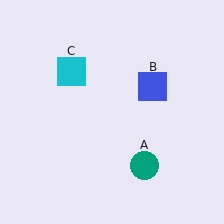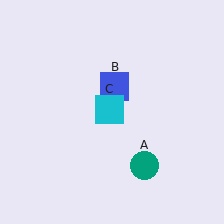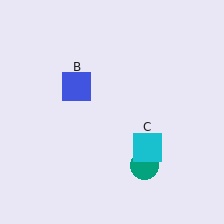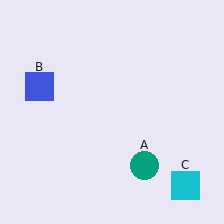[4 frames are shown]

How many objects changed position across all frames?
2 objects changed position: blue square (object B), cyan square (object C).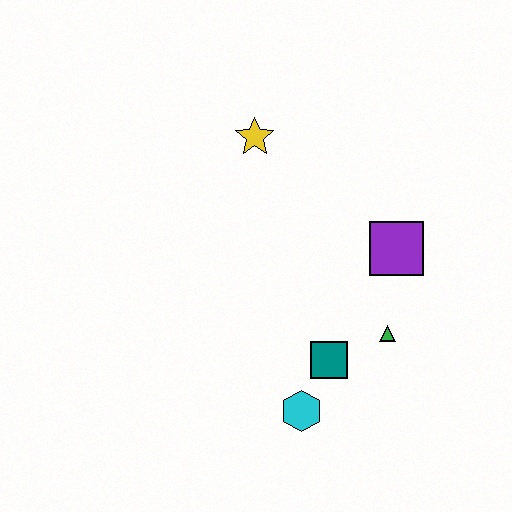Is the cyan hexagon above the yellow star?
No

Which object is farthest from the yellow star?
The cyan hexagon is farthest from the yellow star.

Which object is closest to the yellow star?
The purple square is closest to the yellow star.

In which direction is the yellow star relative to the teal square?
The yellow star is above the teal square.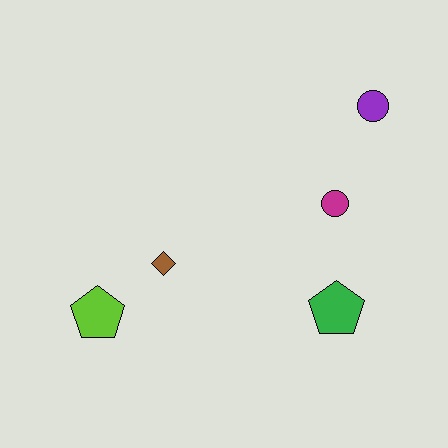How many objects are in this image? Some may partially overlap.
There are 5 objects.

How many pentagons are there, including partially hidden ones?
There are 2 pentagons.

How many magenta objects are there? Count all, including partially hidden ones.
There is 1 magenta object.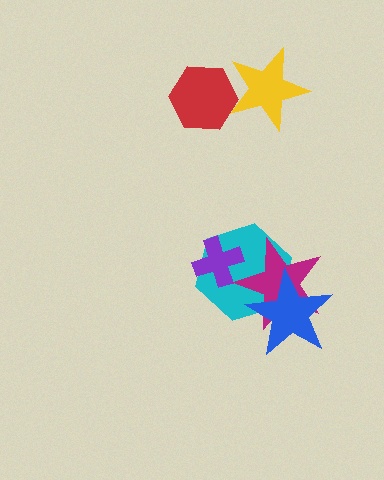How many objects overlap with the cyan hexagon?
3 objects overlap with the cyan hexagon.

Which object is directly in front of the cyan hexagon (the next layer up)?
The purple cross is directly in front of the cyan hexagon.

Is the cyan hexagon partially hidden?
Yes, it is partially covered by another shape.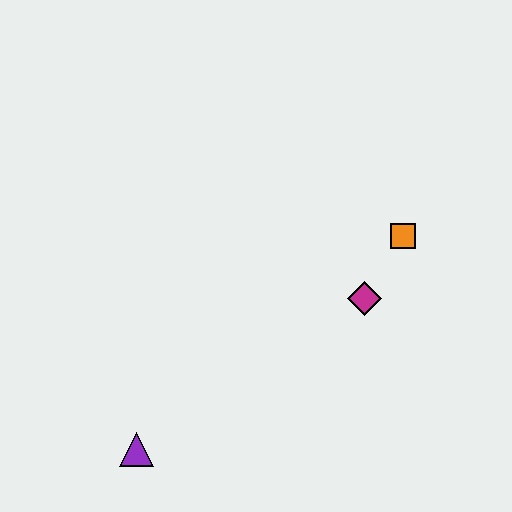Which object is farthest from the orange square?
The purple triangle is farthest from the orange square.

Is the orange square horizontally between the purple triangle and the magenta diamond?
No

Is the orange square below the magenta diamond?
No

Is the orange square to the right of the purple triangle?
Yes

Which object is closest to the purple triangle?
The magenta diamond is closest to the purple triangle.